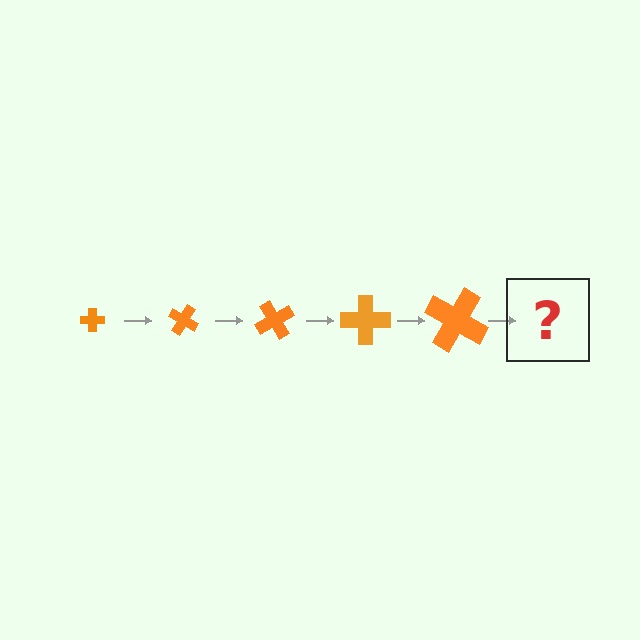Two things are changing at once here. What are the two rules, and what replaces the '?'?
The two rules are that the cross grows larger each step and it rotates 30 degrees each step. The '?' should be a cross, larger than the previous one and rotated 150 degrees from the start.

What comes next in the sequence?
The next element should be a cross, larger than the previous one and rotated 150 degrees from the start.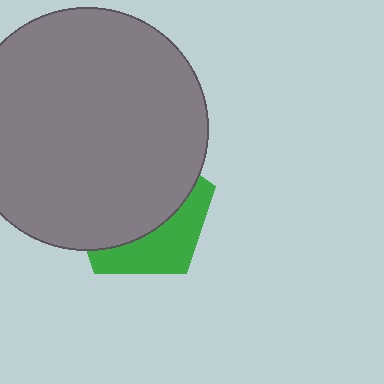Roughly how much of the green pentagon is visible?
A small part of it is visible (roughly 34%).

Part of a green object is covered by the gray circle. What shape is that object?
It is a pentagon.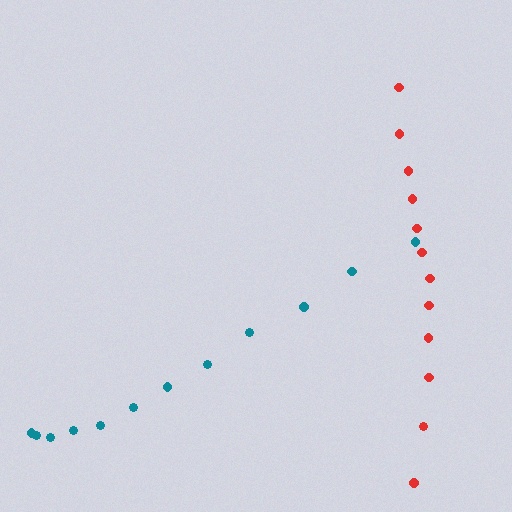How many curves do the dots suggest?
There are 2 distinct paths.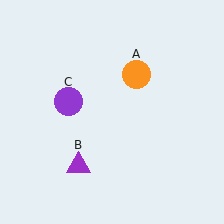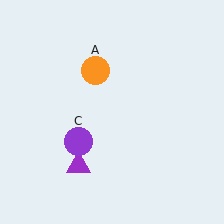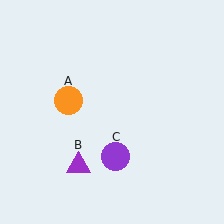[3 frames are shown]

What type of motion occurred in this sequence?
The orange circle (object A), purple circle (object C) rotated counterclockwise around the center of the scene.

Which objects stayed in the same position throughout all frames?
Purple triangle (object B) remained stationary.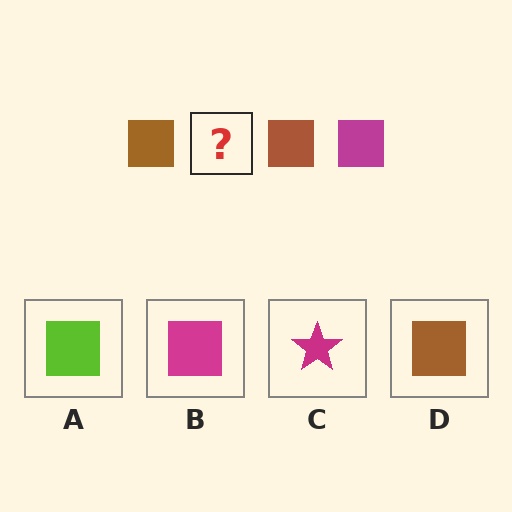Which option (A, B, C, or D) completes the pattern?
B.